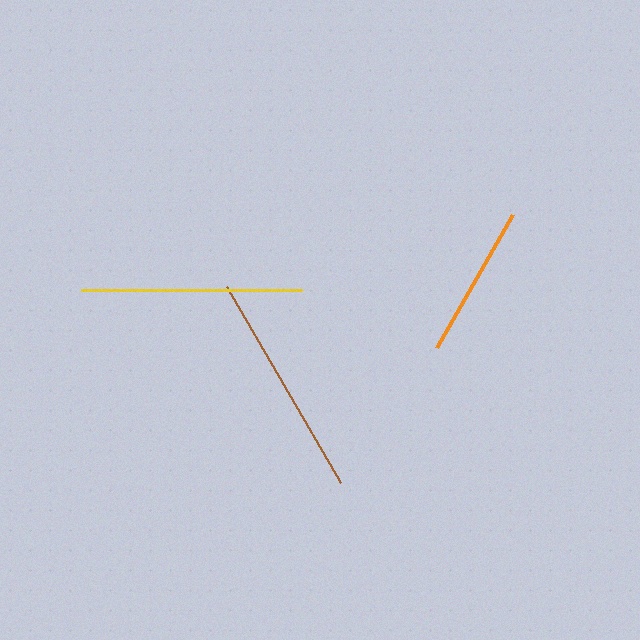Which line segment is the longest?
The brown line is the longest at approximately 228 pixels.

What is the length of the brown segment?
The brown segment is approximately 228 pixels long.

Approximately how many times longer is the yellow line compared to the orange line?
The yellow line is approximately 1.4 times the length of the orange line.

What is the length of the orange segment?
The orange segment is approximately 153 pixels long.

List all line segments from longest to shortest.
From longest to shortest: brown, yellow, orange.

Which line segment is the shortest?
The orange line is the shortest at approximately 153 pixels.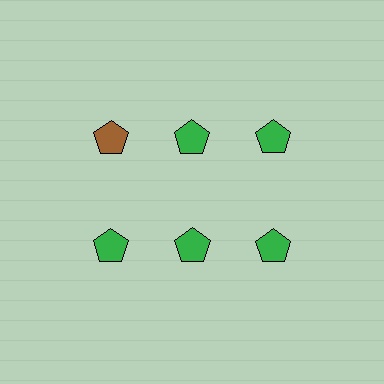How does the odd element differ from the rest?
It has a different color: brown instead of green.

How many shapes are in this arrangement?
There are 6 shapes arranged in a grid pattern.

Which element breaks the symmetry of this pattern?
The brown pentagon in the top row, leftmost column breaks the symmetry. All other shapes are green pentagons.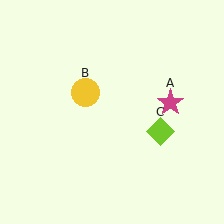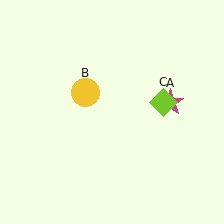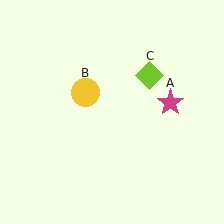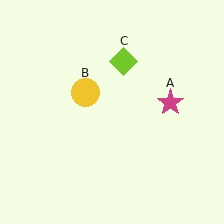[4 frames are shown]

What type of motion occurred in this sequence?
The lime diamond (object C) rotated counterclockwise around the center of the scene.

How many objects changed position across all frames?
1 object changed position: lime diamond (object C).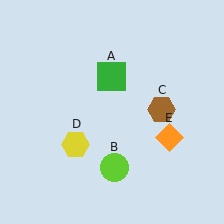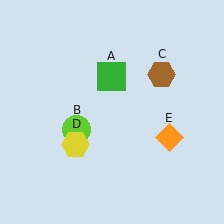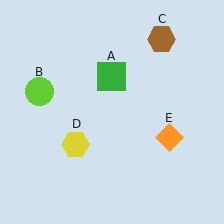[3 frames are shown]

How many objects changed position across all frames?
2 objects changed position: lime circle (object B), brown hexagon (object C).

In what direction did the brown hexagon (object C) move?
The brown hexagon (object C) moved up.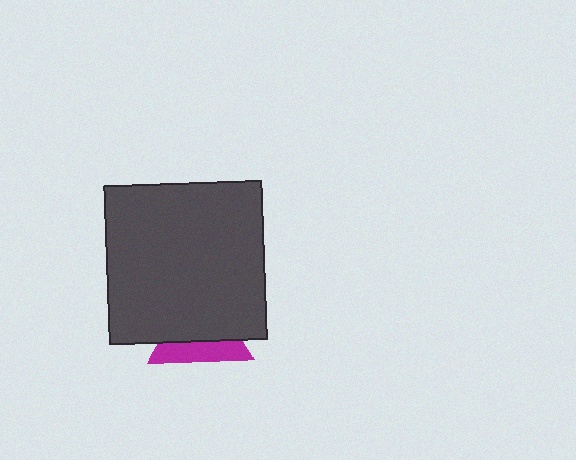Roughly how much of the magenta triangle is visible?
A small part of it is visible (roughly 38%).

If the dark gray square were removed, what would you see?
You would see the complete magenta triangle.